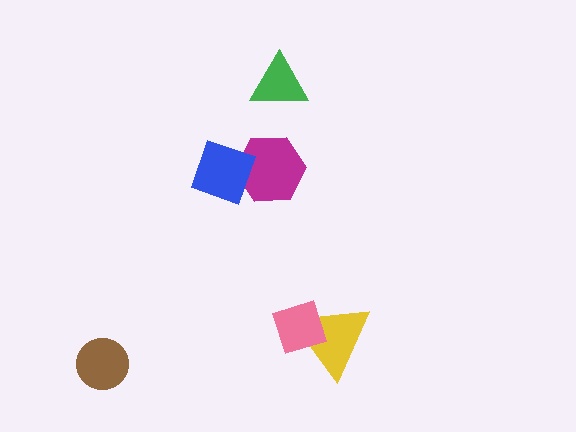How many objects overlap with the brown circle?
0 objects overlap with the brown circle.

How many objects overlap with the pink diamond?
1 object overlaps with the pink diamond.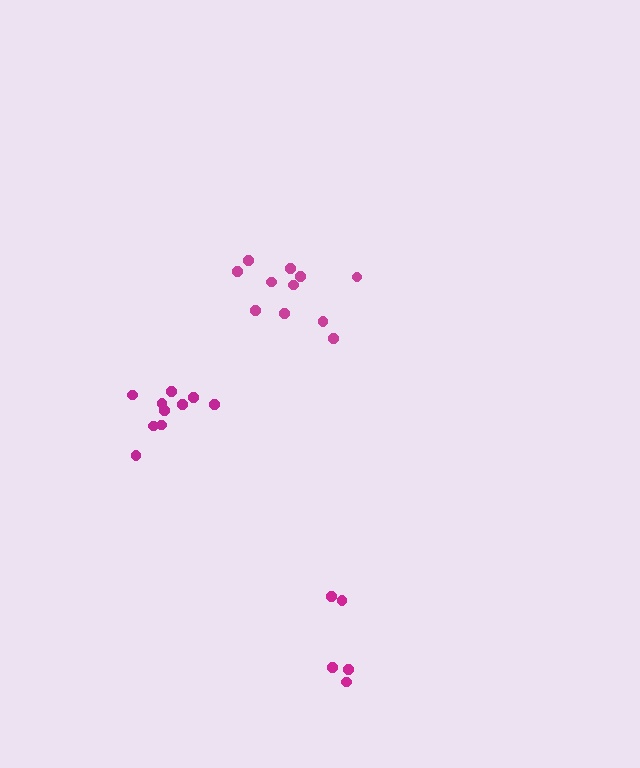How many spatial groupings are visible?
There are 3 spatial groupings.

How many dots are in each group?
Group 1: 11 dots, Group 2: 5 dots, Group 3: 10 dots (26 total).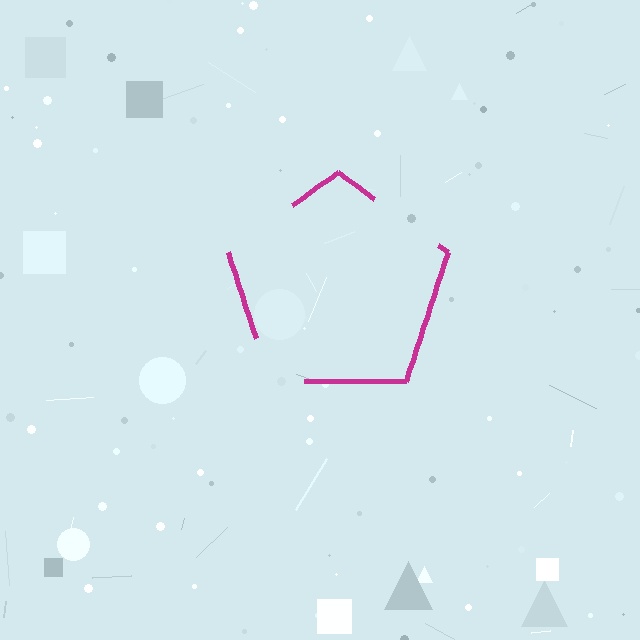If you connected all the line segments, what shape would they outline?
They would outline a pentagon.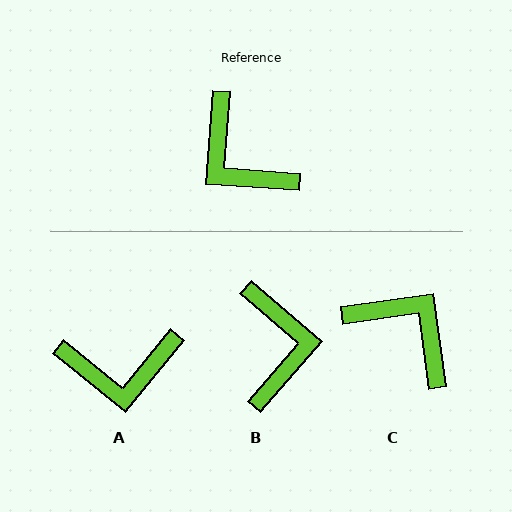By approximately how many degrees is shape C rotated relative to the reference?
Approximately 168 degrees clockwise.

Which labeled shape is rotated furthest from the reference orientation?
C, about 168 degrees away.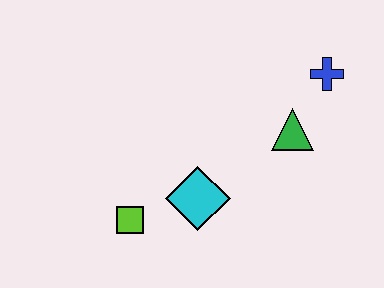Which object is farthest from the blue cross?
The lime square is farthest from the blue cross.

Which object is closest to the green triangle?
The blue cross is closest to the green triangle.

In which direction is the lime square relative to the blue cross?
The lime square is to the left of the blue cross.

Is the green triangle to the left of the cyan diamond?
No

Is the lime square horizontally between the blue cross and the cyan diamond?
No